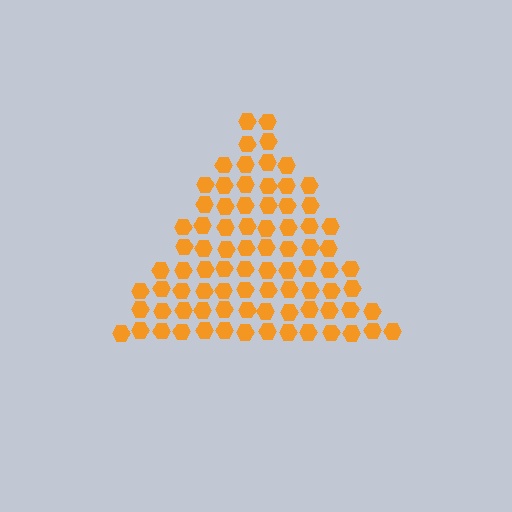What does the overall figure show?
The overall figure shows a triangle.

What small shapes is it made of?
It is made of small hexagons.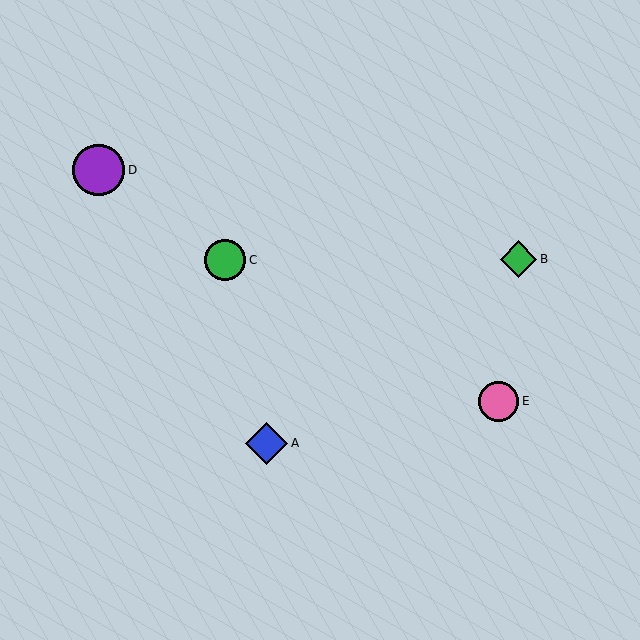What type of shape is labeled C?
Shape C is a green circle.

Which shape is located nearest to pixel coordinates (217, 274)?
The green circle (labeled C) at (225, 260) is nearest to that location.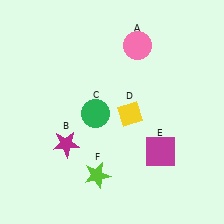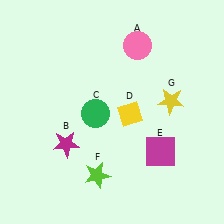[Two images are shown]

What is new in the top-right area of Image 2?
A yellow star (G) was added in the top-right area of Image 2.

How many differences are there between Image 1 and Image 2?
There is 1 difference between the two images.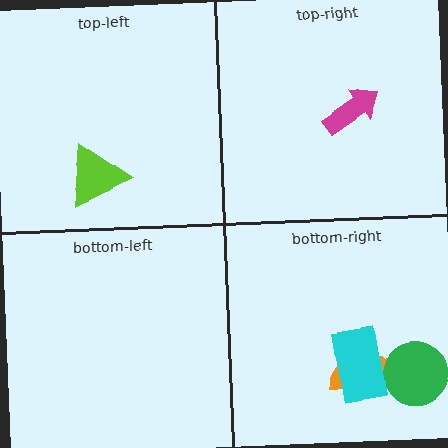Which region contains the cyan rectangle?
The bottom-right region.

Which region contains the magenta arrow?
The top-right region.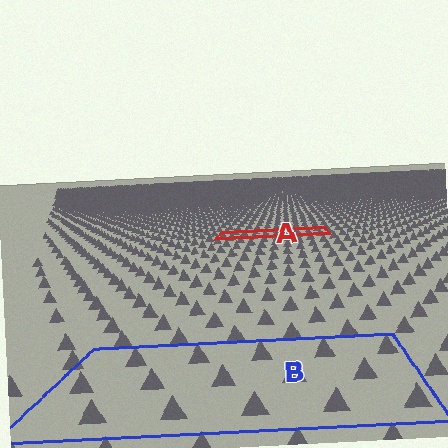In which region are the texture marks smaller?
The texture marks are smaller in region A, because it is farther away.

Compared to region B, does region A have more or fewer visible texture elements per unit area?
Region A has more texture elements per unit area — they are packed more densely because it is farther away.